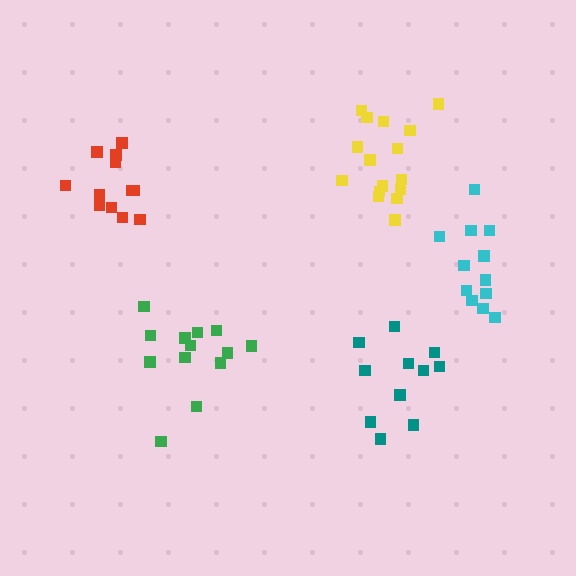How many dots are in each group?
Group 1: 12 dots, Group 2: 13 dots, Group 3: 11 dots, Group 4: 12 dots, Group 5: 16 dots (64 total).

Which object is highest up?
The yellow cluster is topmost.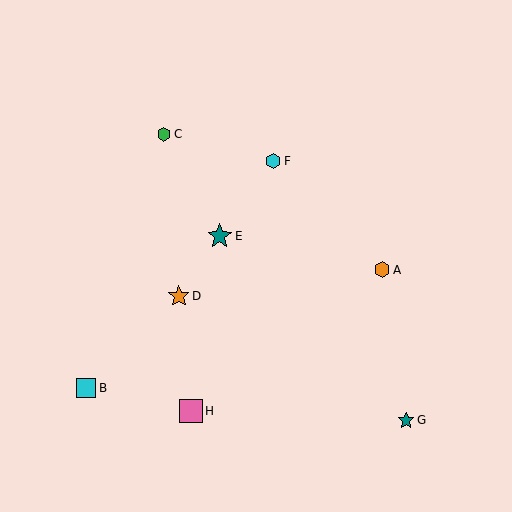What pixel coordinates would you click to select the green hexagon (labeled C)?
Click at (164, 134) to select the green hexagon C.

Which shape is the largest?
The teal star (labeled E) is the largest.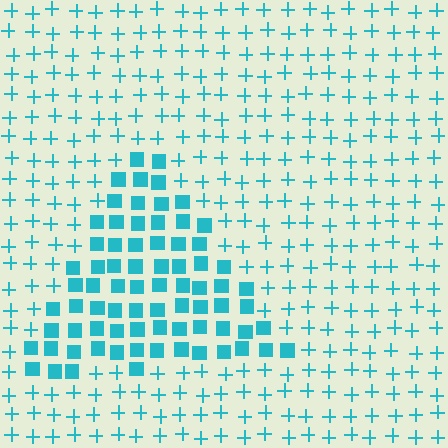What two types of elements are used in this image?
The image uses squares inside the triangle region and plus signs outside it.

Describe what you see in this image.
The image is filled with small cyan elements arranged in a uniform grid. A triangle-shaped region contains squares, while the surrounding area contains plus signs. The boundary is defined purely by the change in element shape.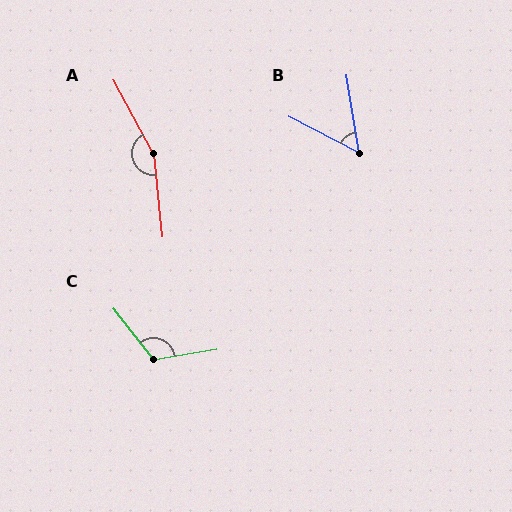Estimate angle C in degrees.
Approximately 118 degrees.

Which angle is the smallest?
B, at approximately 53 degrees.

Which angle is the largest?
A, at approximately 158 degrees.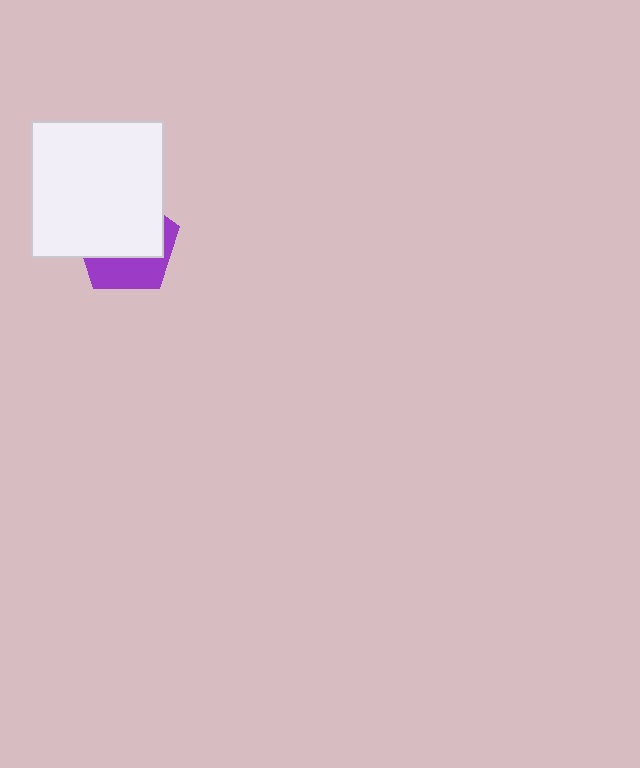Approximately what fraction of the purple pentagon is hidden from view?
Roughly 62% of the purple pentagon is hidden behind the white rectangle.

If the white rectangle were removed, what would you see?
You would see the complete purple pentagon.